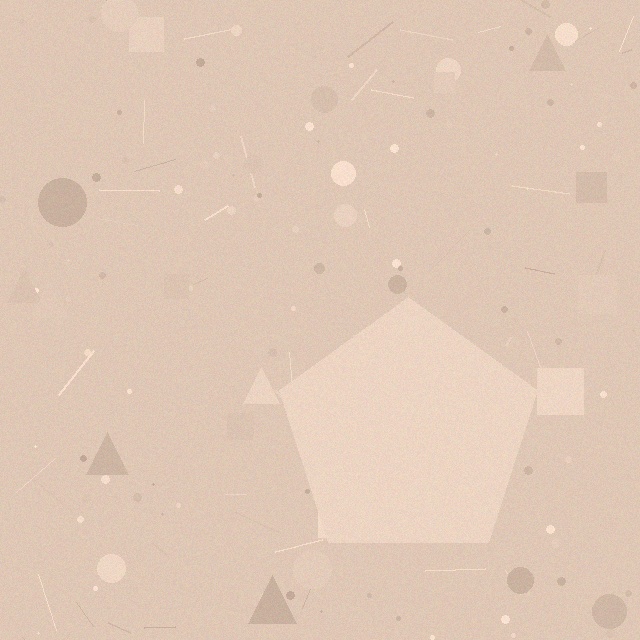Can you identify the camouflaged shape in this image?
The camouflaged shape is a pentagon.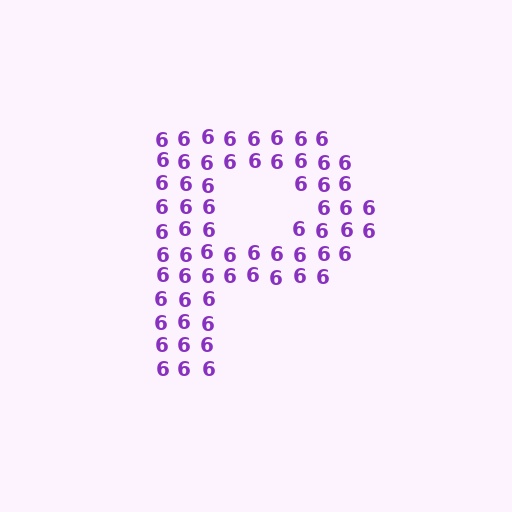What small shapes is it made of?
It is made of small digit 6's.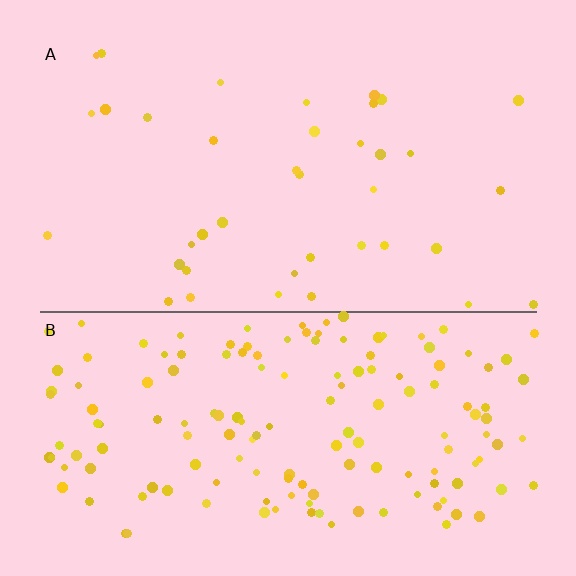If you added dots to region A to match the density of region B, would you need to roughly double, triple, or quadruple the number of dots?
Approximately quadruple.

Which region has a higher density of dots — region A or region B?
B (the bottom).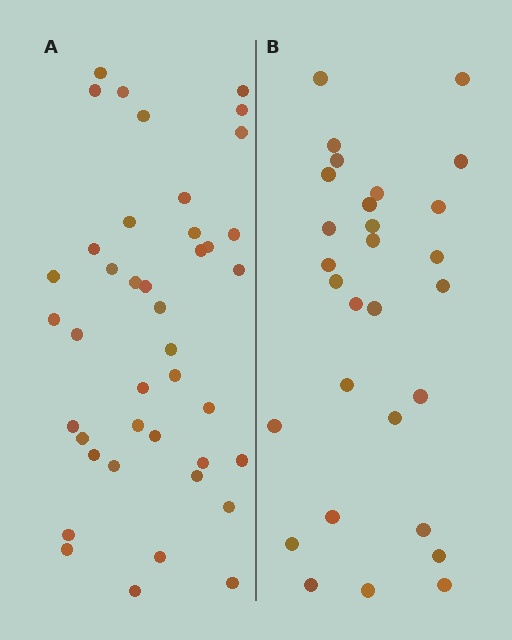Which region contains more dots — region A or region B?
Region A (the left region) has more dots.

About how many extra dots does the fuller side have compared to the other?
Region A has roughly 12 or so more dots than region B.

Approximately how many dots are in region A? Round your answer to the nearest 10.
About 40 dots. (The exact count is 41, which rounds to 40.)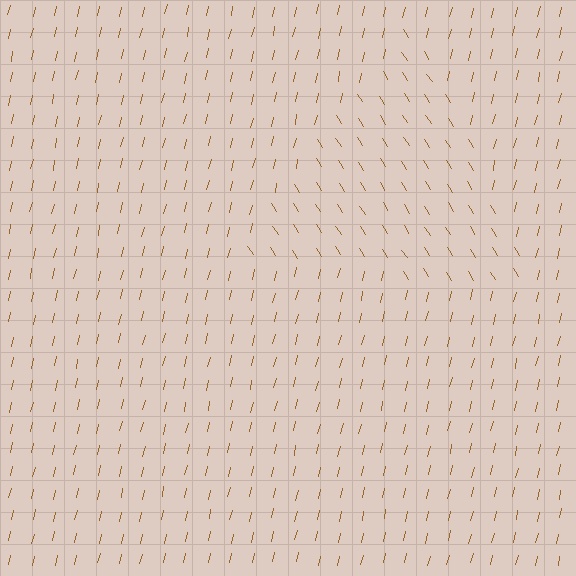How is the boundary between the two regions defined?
The boundary is defined purely by a change in line orientation (approximately 45 degrees difference). All lines are the same color and thickness.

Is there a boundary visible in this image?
Yes, there is a texture boundary formed by a change in line orientation.